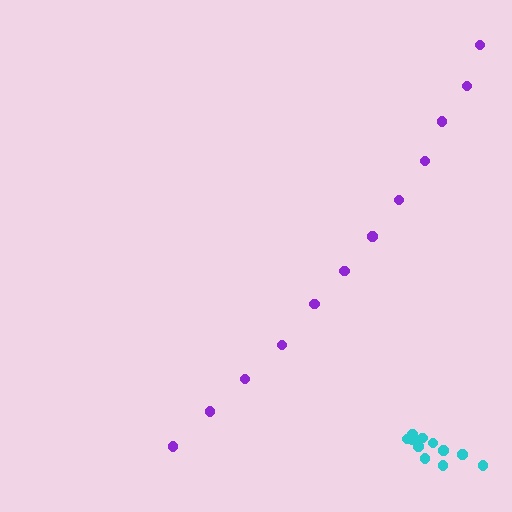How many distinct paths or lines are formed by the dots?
There are 2 distinct paths.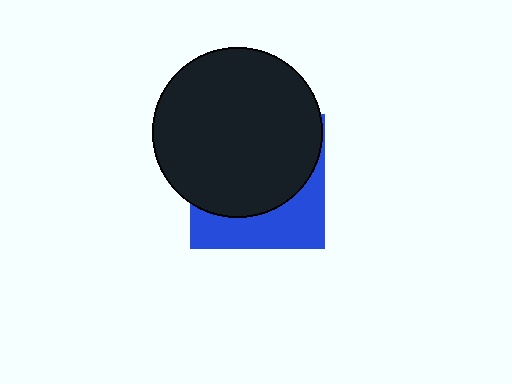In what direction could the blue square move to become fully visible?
The blue square could move down. That would shift it out from behind the black circle entirely.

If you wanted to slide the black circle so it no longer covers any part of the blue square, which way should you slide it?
Slide it up — that is the most direct way to separate the two shapes.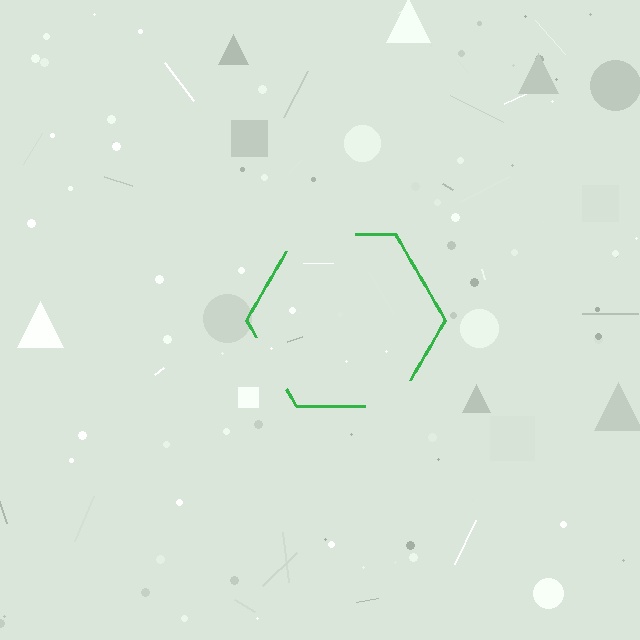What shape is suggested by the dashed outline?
The dashed outline suggests a hexagon.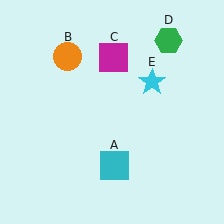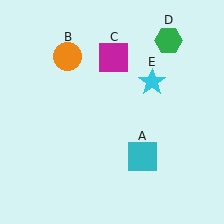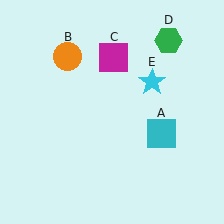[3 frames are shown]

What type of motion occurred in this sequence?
The cyan square (object A) rotated counterclockwise around the center of the scene.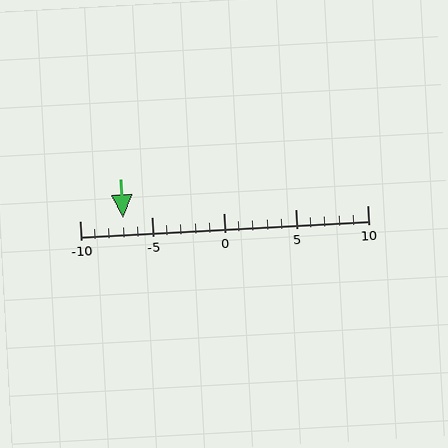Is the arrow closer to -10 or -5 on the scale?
The arrow is closer to -5.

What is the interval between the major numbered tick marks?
The major tick marks are spaced 5 units apart.